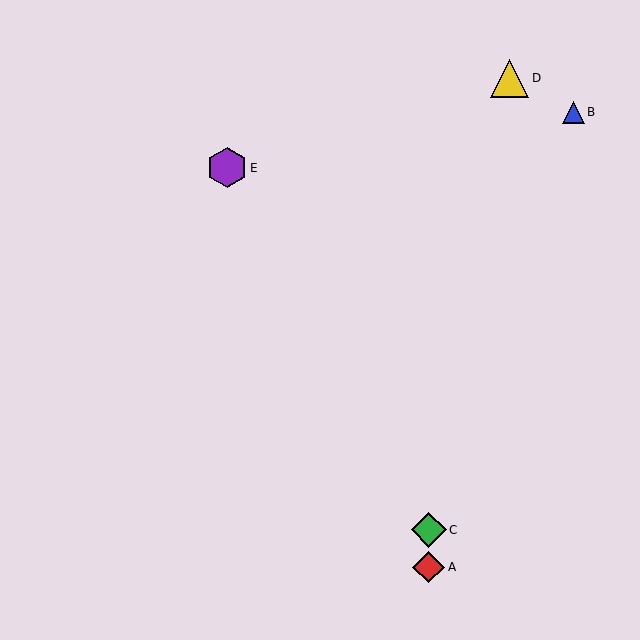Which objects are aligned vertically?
Objects A, C are aligned vertically.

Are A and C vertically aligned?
Yes, both are at x≈429.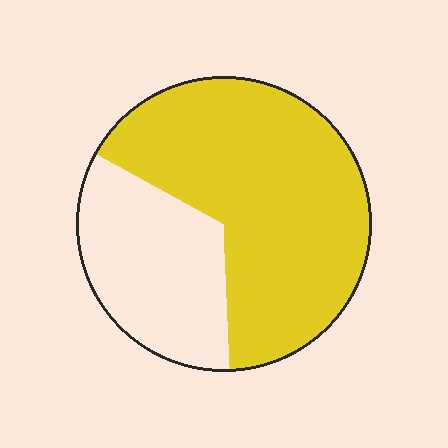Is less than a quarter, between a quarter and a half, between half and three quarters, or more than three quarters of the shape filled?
Between half and three quarters.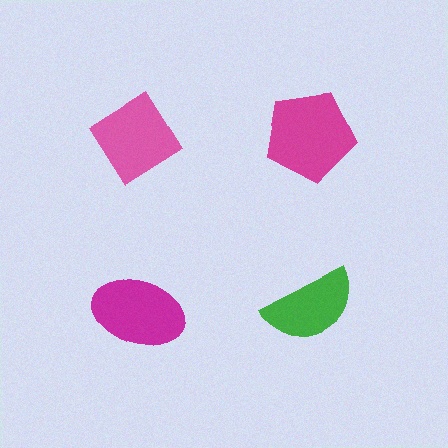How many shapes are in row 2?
2 shapes.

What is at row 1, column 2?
A magenta pentagon.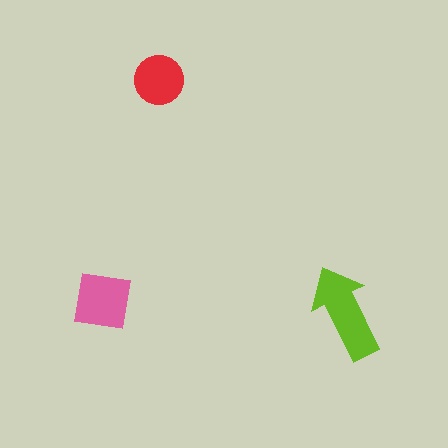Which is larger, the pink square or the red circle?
The pink square.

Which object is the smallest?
The red circle.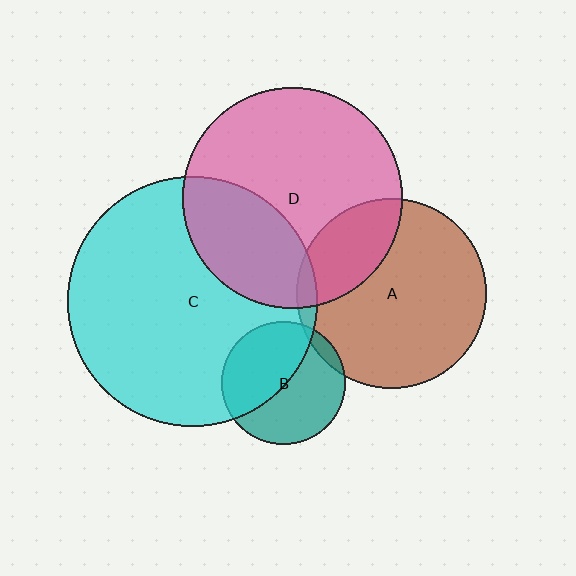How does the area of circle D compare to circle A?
Approximately 1.3 times.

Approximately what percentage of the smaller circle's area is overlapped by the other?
Approximately 5%.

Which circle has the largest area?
Circle C (cyan).